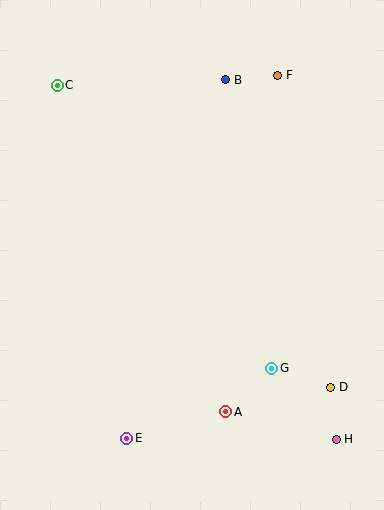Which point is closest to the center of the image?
Point G at (272, 368) is closest to the center.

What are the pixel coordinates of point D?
Point D is at (331, 387).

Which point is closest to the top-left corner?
Point C is closest to the top-left corner.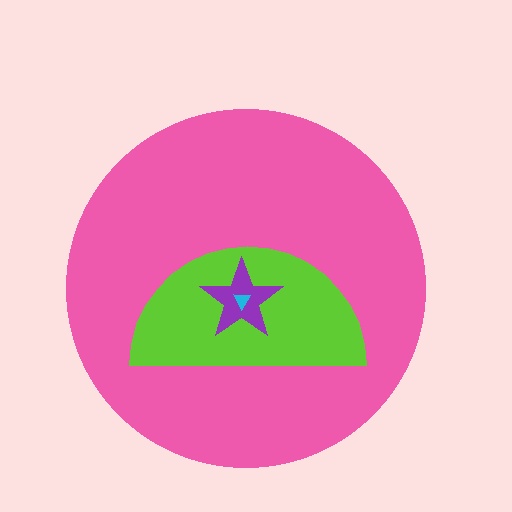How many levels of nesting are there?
4.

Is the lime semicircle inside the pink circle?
Yes.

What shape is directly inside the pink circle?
The lime semicircle.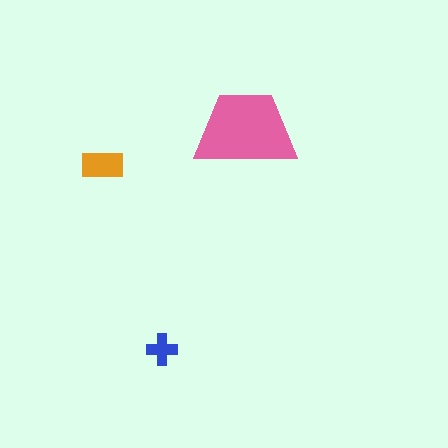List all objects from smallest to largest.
The blue cross, the orange rectangle, the pink trapezoid.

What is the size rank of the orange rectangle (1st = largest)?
2nd.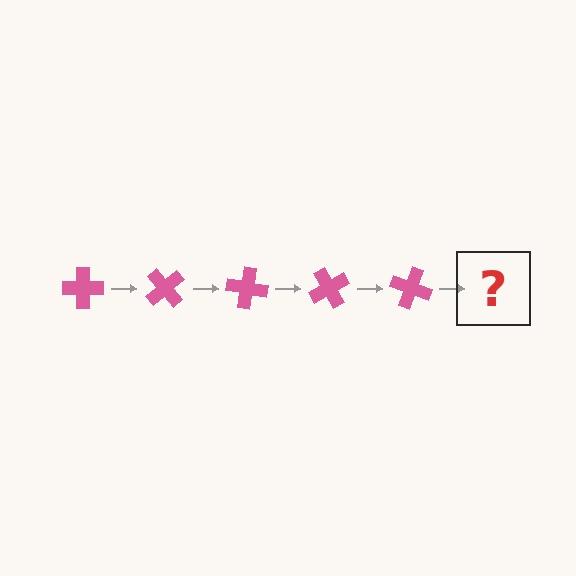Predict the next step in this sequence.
The next step is a pink cross rotated 250 degrees.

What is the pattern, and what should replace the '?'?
The pattern is that the cross rotates 50 degrees each step. The '?' should be a pink cross rotated 250 degrees.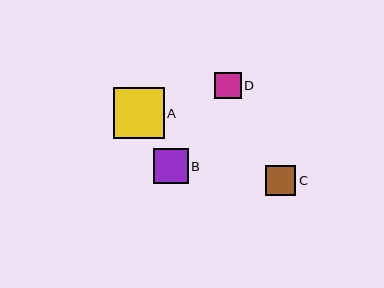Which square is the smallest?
Square D is the smallest with a size of approximately 27 pixels.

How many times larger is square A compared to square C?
Square A is approximately 1.7 times the size of square C.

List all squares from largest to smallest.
From largest to smallest: A, B, C, D.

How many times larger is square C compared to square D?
Square C is approximately 1.1 times the size of square D.